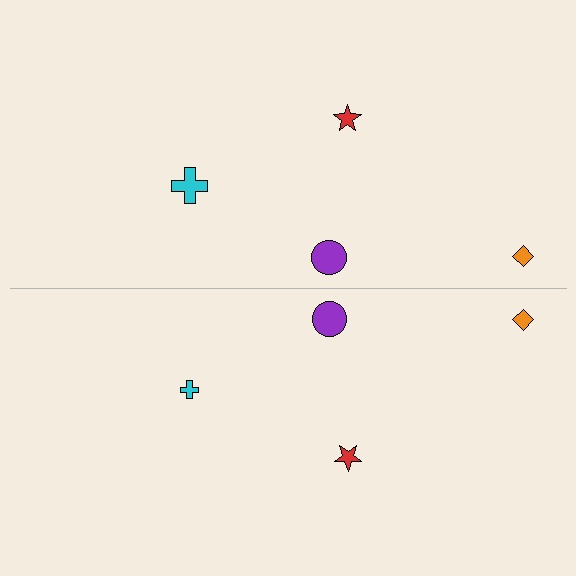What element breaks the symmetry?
The cyan cross on the bottom side has a different size than its mirror counterpart.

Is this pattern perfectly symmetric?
No, the pattern is not perfectly symmetric. The cyan cross on the bottom side has a different size than its mirror counterpart.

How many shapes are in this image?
There are 8 shapes in this image.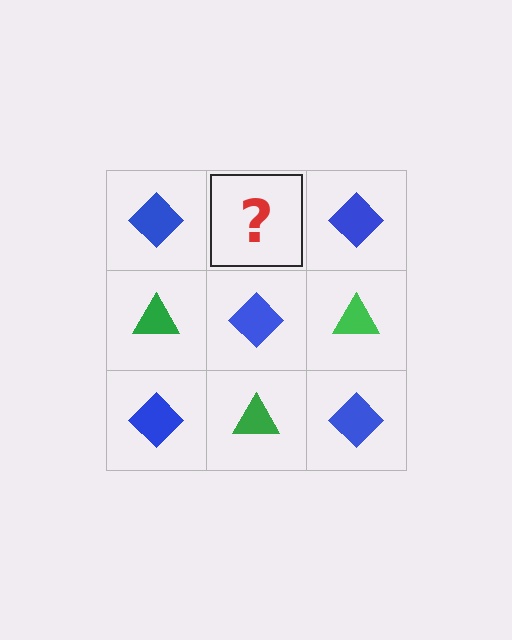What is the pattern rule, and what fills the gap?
The rule is that it alternates blue diamond and green triangle in a checkerboard pattern. The gap should be filled with a green triangle.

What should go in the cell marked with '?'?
The missing cell should contain a green triangle.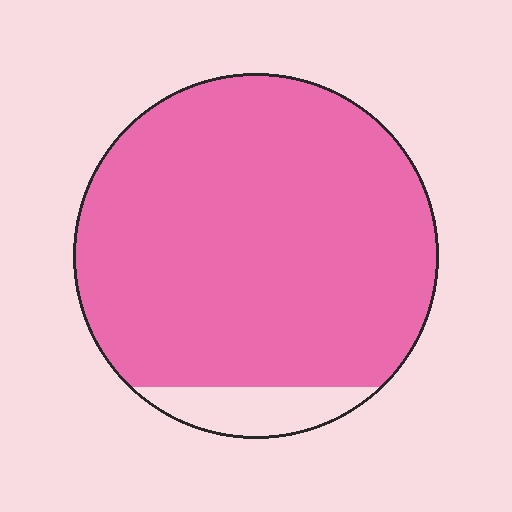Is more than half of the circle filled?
Yes.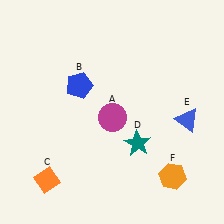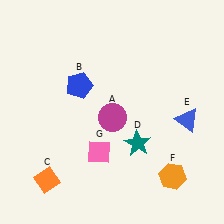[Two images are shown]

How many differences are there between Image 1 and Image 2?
There is 1 difference between the two images.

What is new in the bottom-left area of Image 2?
A pink diamond (G) was added in the bottom-left area of Image 2.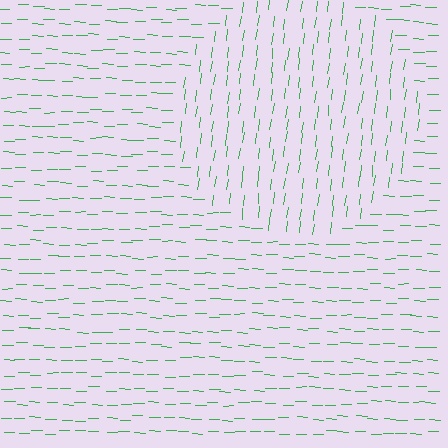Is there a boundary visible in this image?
Yes, there is a texture boundary formed by a change in line orientation.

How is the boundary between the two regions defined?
The boundary is defined purely by a change in line orientation (approximately 85 degrees difference). All lines are the same color and thickness.